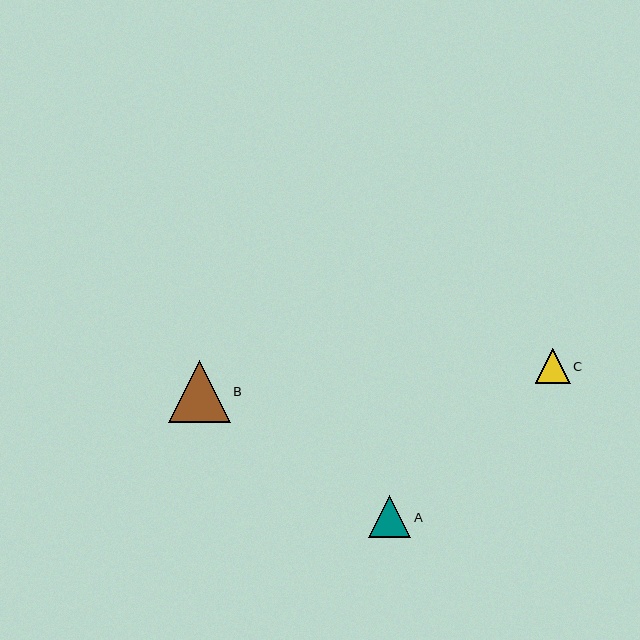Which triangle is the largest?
Triangle B is the largest with a size of approximately 62 pixels.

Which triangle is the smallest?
Triangle C is the smallest with a size of approximately 35 pixels.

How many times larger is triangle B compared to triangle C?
Triangle B is approximately 1.7 times the size of triangle C.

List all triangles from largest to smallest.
From largest to smallest: B, A, C.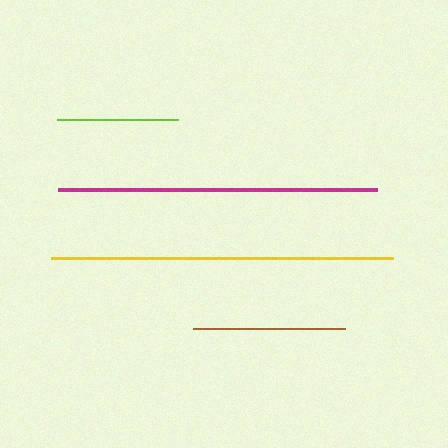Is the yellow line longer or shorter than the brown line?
The yellow line is longer than the brown line.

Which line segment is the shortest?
The lime line is the shortest at approximately 121 pixels.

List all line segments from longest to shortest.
From longest to shortest: yellow, magenta, brown, lime.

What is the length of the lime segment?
The lime segment is approximately 121 pixels long.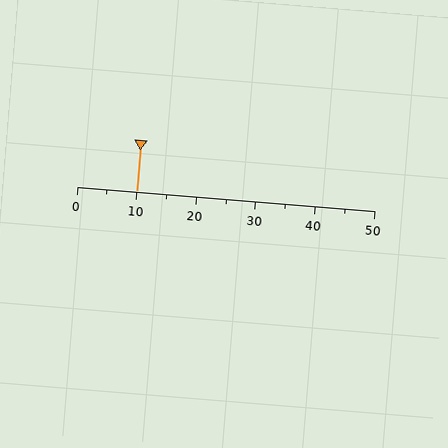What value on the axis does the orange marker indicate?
The marker indicates approximately 10.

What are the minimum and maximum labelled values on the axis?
The axis runs from 0 to 50.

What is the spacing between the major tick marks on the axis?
The major ticks are spaced 10 apart.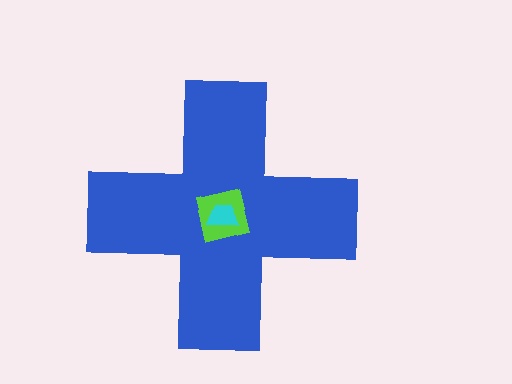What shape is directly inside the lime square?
The cyan trapezoid.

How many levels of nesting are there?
3.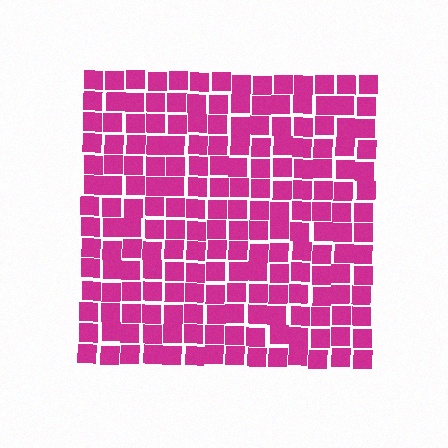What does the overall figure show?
The overall figure shows a square.